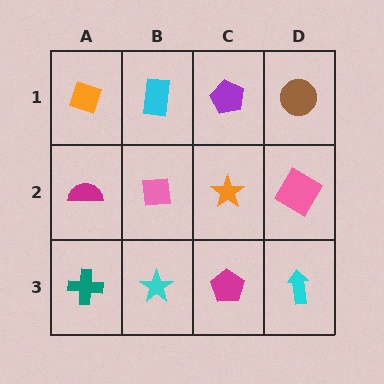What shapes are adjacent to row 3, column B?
A pink square (row 2, column B), a teal cross (row 3, column A), a magenta pentagon (row 3, column C).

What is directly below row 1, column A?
A magenta semicircle.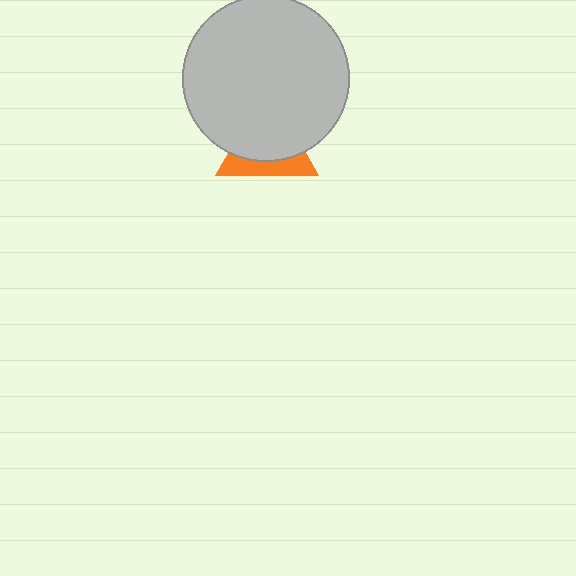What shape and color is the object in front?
The object in front is a light gray circle.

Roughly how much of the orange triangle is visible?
A small part of it is visible (roughly 34%).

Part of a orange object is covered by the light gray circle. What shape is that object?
It is a triangle.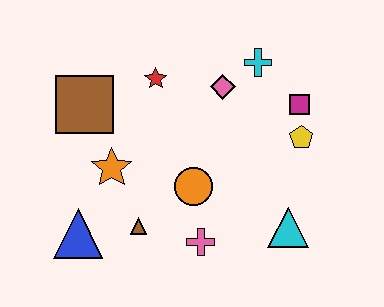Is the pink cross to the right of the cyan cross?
No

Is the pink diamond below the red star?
Yes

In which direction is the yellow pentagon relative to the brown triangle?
The yellow pentagon is to the right of the brown triangle.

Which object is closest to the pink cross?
The orange circle is closest to the pink cross.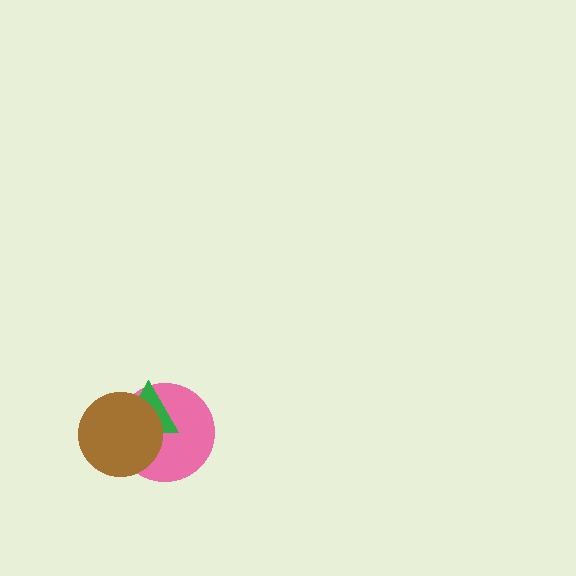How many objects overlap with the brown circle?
2 objects overlap with the brown circle.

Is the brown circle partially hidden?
No, no other shape covers it.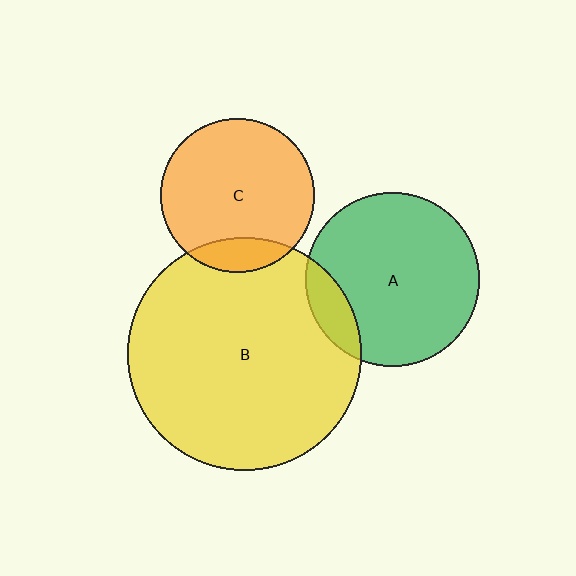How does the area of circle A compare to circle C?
Approximately 1.3 times.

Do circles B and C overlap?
Yes.